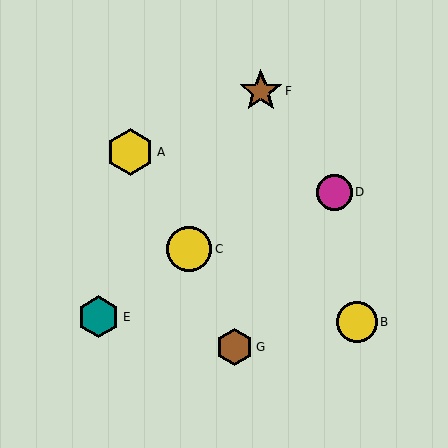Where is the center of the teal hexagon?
The center of the teal hexagon is at (99, 317).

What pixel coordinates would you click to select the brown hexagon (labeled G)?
Click at (234, 347) to select the brown hexagon G.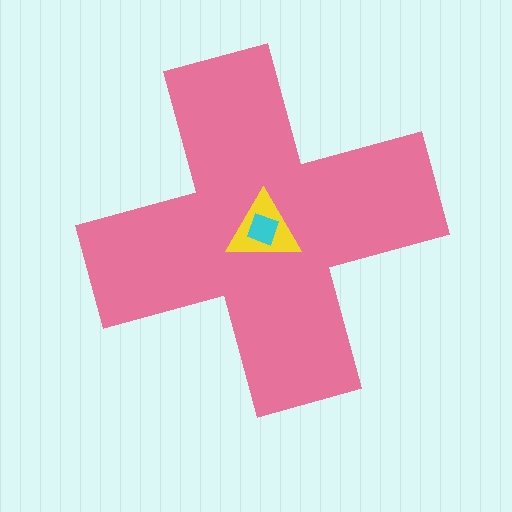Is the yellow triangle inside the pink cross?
Yes.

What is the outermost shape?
The pink cross.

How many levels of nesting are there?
3.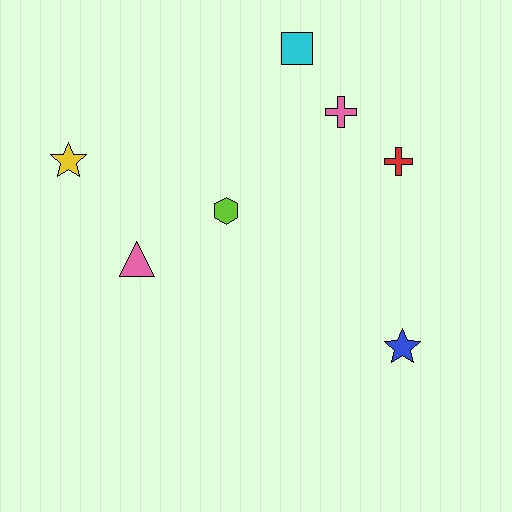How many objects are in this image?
There are 7 objects.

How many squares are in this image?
There is 1 square.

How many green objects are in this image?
There are no green objects.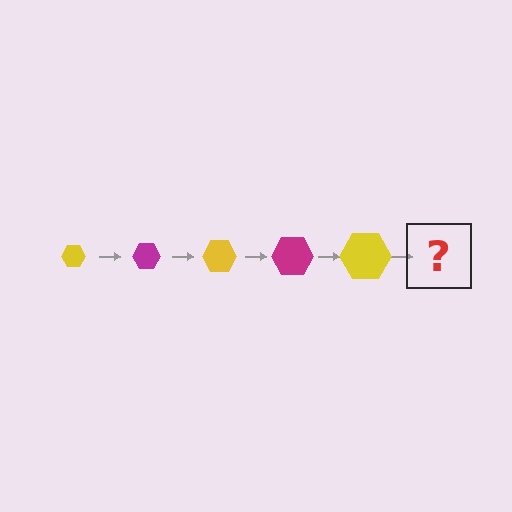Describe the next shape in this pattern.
It should be a magenta hexagon, larger than the previous one.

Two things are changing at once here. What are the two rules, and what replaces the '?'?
The two rules are that the hexagon grows larger each step and the color cycles through yellow and magenta. The '?' should be a magenta hexagon, larger than the previous one.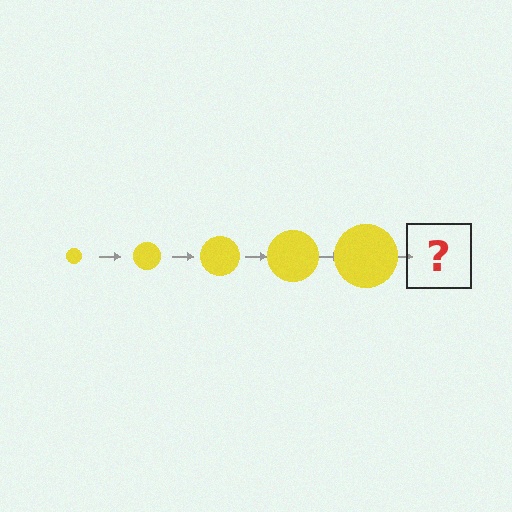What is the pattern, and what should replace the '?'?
The pattern is that the circle gets progressively larger each step. The '?' should be a yellow circle, larger than the previous one.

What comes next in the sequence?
The next element should be a yellow circle, larger than the previous one.